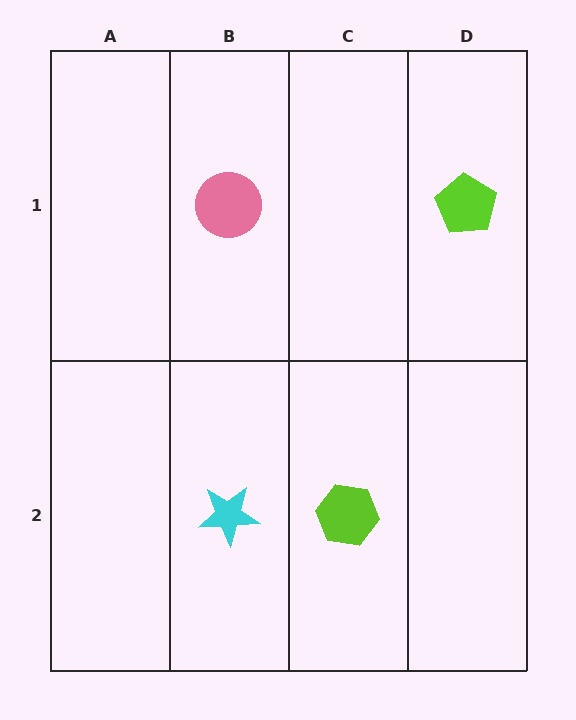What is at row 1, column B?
A pink circle.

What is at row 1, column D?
A lime pentagon.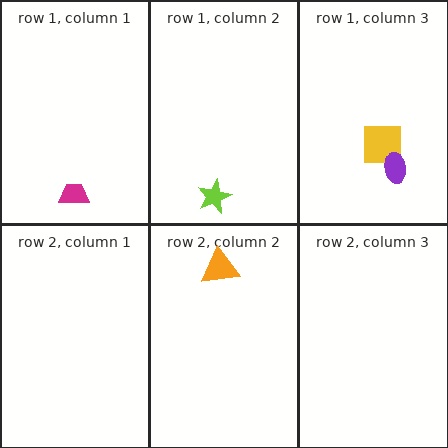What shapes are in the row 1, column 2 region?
The lime star.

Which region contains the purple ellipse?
The row 1, column 3 region.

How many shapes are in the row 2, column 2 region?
1.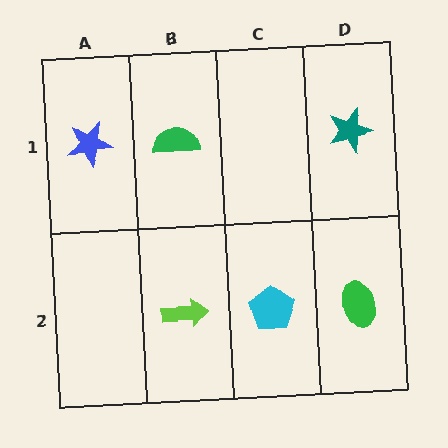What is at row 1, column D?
A teal star.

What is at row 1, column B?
A green semicircle.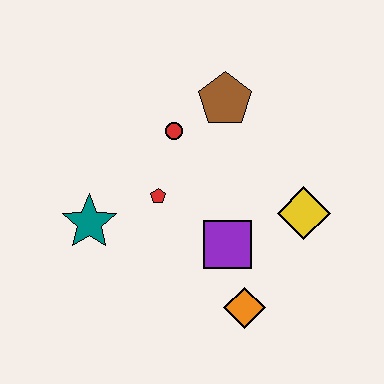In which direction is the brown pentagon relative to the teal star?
The brown pentagon is to the right of the teal star.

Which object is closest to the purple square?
The orange diamond is closest to the purple square.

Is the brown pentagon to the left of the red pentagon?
No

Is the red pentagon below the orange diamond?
No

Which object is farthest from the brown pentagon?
The orange diamond is farthest from the brown pentagon.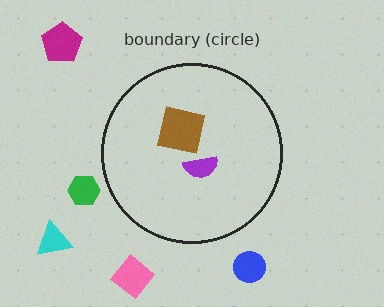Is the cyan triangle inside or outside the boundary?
Outside.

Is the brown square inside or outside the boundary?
Inside.